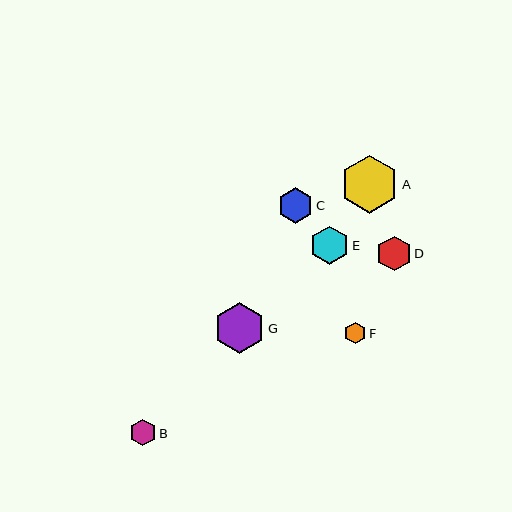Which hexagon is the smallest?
Hexagon F is the smallest with a size of approximately 22 pixels.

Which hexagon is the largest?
Hexagon A is the largest with a size of approximately 58 pixels.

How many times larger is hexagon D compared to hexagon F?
Hexagon D is approximately 1.6 times the size of hexagon F.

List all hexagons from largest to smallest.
From largest to smallest: A, G, E, C, D, B, F.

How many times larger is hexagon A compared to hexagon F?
Hexagon A is approximately 2.7 times the size of hexagon F.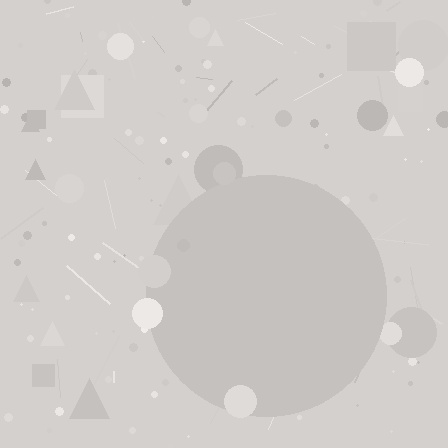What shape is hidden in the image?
A circle is hidden in the image.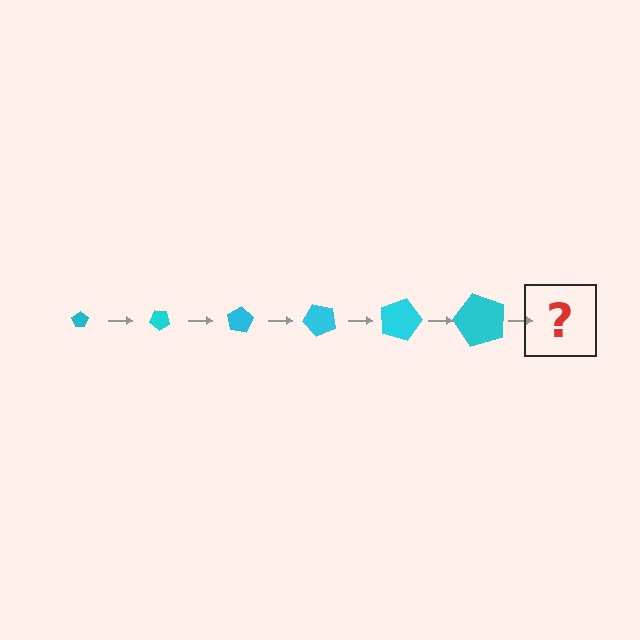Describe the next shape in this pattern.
It should be a pentagon, larger than the previous one and rotated 240 degrees from the start.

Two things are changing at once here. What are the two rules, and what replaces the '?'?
The two rules are that the pentagon grows larger each step and it rotates 40 degrees each step. The '?' should be a pentagon, larger than the previous one and rotated 240 degrees from the start.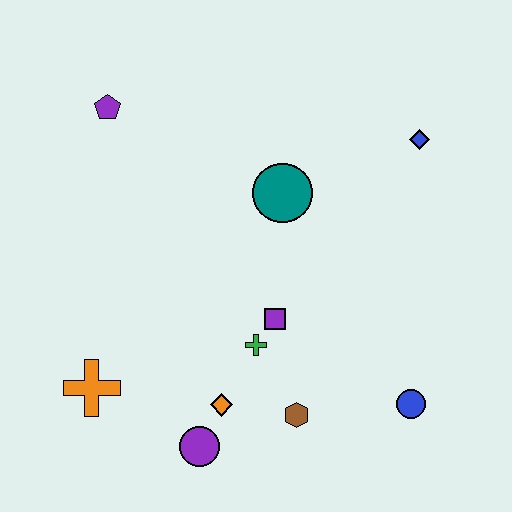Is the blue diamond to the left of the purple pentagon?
No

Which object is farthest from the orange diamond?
The blue diamond is farthest from the orange diamond.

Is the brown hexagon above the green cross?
No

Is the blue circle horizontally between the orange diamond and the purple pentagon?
No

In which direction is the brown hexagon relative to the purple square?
The brown hexagon is below the purple square.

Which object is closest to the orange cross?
The purple circle is closest to the orange cross.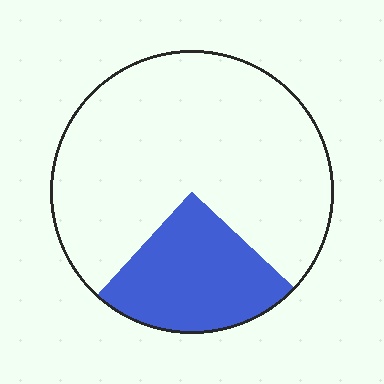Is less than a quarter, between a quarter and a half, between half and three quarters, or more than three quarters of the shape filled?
Less than a quarter.